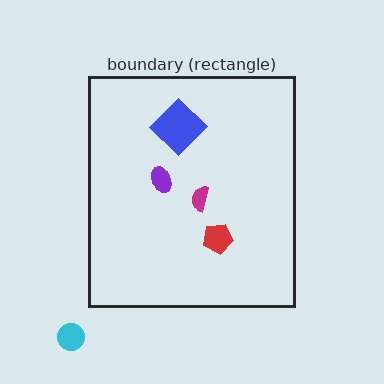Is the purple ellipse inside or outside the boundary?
Inside.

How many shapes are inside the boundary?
4 inside, 1 outside.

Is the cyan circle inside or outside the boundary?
Outside.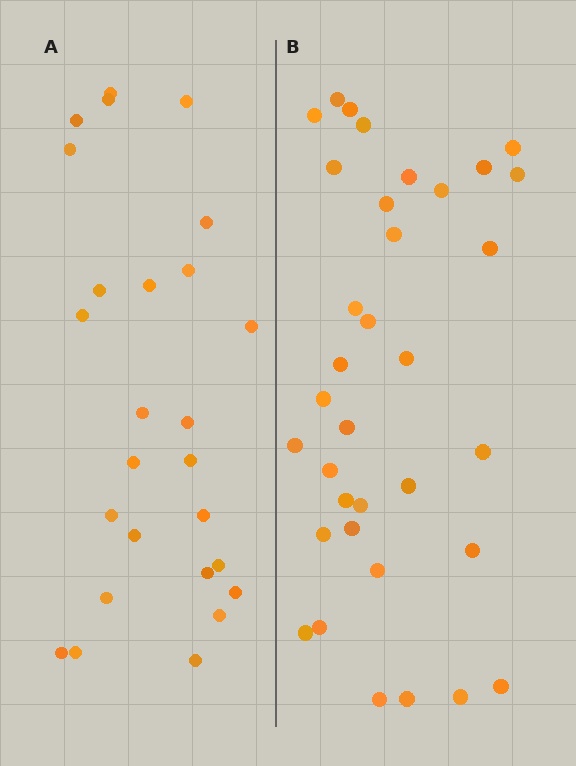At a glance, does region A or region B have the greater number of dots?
Region B (the right region) has more dots.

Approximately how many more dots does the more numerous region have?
Region B has roughly 8 or so more dots than region A.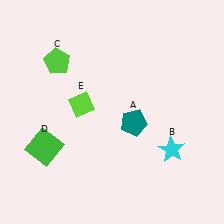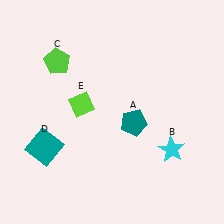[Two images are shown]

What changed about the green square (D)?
In Image 1, D is green. In Image 2, it changed to teal.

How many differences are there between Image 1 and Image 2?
There is 1 difference between the two images.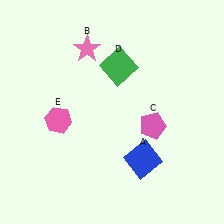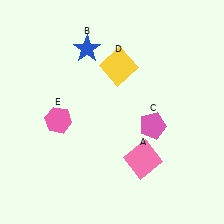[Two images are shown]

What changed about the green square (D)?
In Image 1, D is green. In Image 2, it changed to yellow.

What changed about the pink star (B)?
In Image 1, B is pink. In Image 2, it changed to blue.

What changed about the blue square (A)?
In Image 1, A is blue. In Image 2, it changed to pink.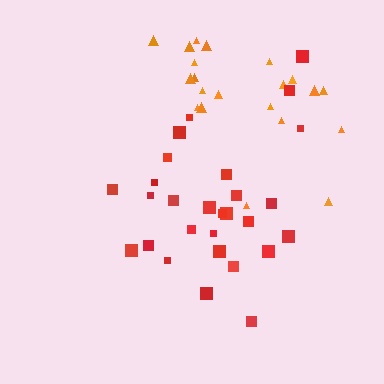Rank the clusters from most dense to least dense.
red, orange.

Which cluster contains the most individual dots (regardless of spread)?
Red (28).